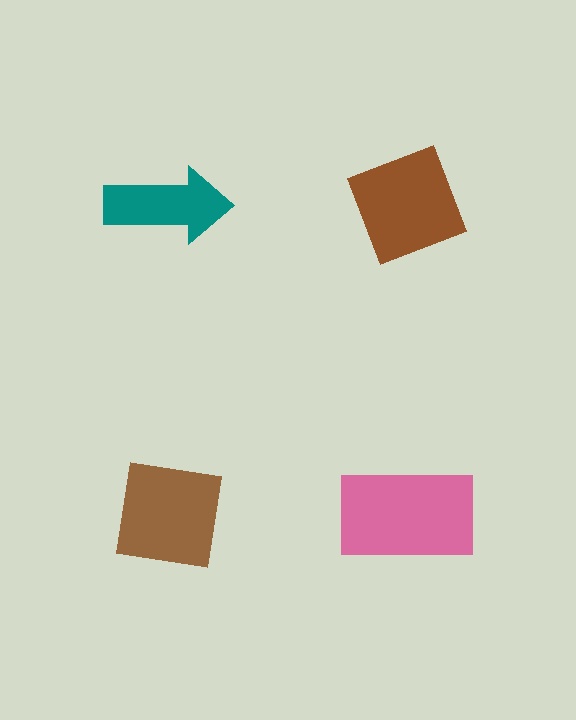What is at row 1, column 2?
A brown diamond.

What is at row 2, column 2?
A pink rectangle.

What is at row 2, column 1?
A brown square.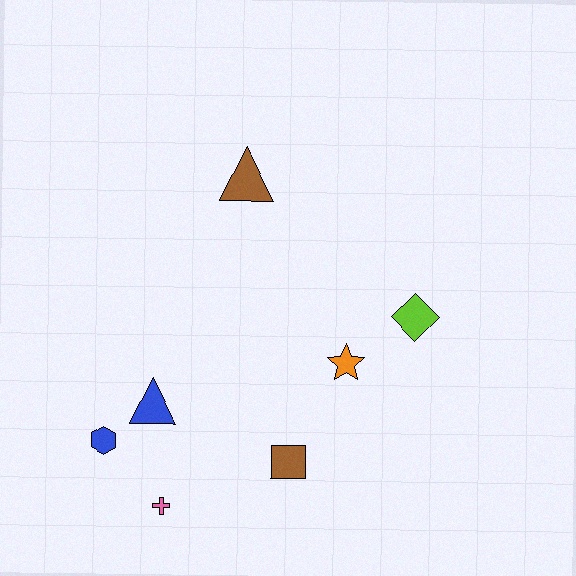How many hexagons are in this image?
There is 1 hexagon.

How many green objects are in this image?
There are no green objects.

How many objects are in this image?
There are 7 objects.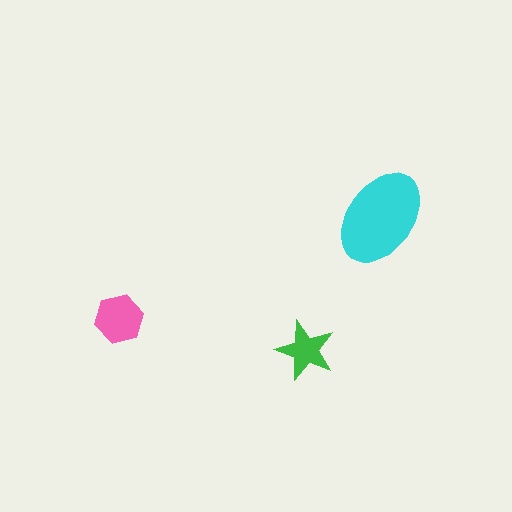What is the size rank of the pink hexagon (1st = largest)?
2nd.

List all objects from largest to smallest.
The cyan ellipse, the pink hexagon, the green star.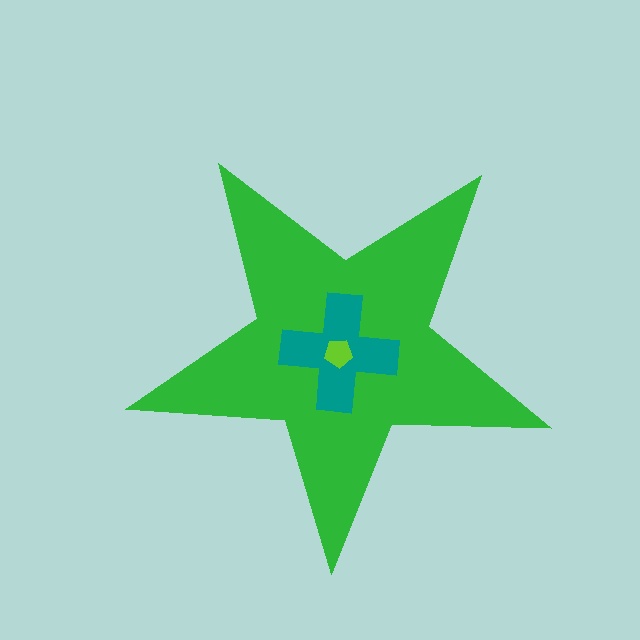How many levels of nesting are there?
3.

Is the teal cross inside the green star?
Yes.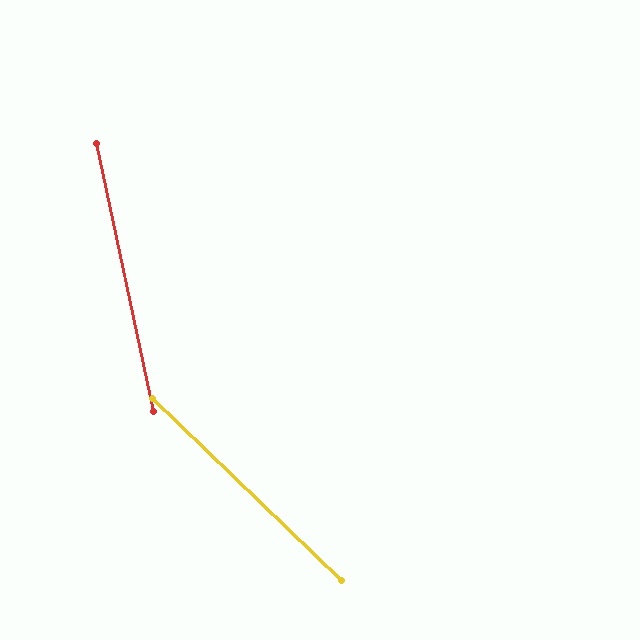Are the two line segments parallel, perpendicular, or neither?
Neither parallel nor perpendicular — they differ by about 34°.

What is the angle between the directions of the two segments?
Approximately 34 degrees.